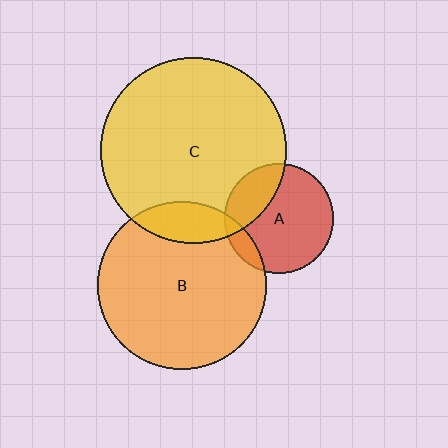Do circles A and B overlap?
Yes.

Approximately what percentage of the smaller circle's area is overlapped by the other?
Approximately 10%.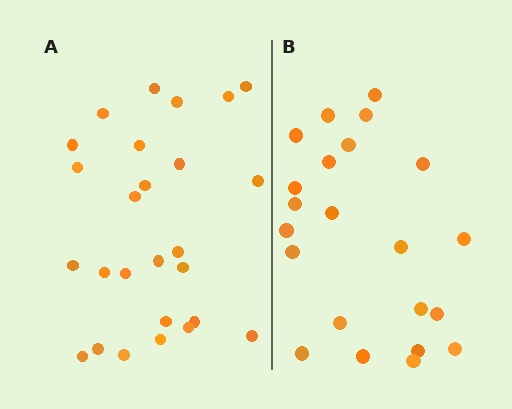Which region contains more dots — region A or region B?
Region A (the left region) has more dots.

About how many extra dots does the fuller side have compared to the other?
Region A has about 4 more dots than region B.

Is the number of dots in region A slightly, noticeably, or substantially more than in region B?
Region A has only slightly more — the two regions are fairly close. The ratio is roughly 1.2 to 1.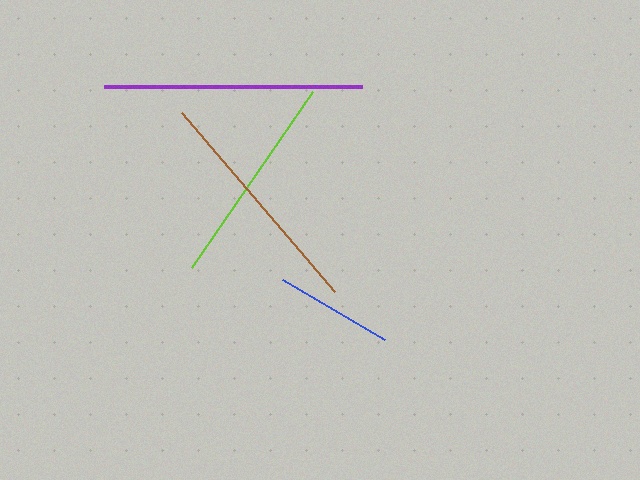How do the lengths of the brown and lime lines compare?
The brown and lime lines are approximately the same length.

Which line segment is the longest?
The purple line is the longest at approximately 258 pixels.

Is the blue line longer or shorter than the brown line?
The brown line is longer than the blue line.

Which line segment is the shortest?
The blue line is the shortest at approximately 119 pixels.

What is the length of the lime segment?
The lime segment is approximately 215 pixels long.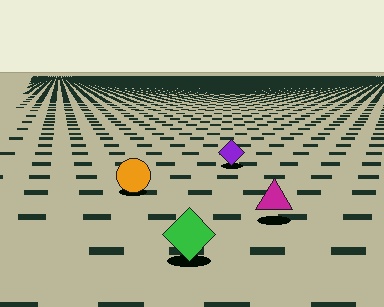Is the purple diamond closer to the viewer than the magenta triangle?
No. The magenta triangle is closer — you can tell from the texture gradient: the ground texture is coarser near it.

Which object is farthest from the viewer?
The purple diamond is farthest from the viewer. It appears smaller and the ground texture around it is denser.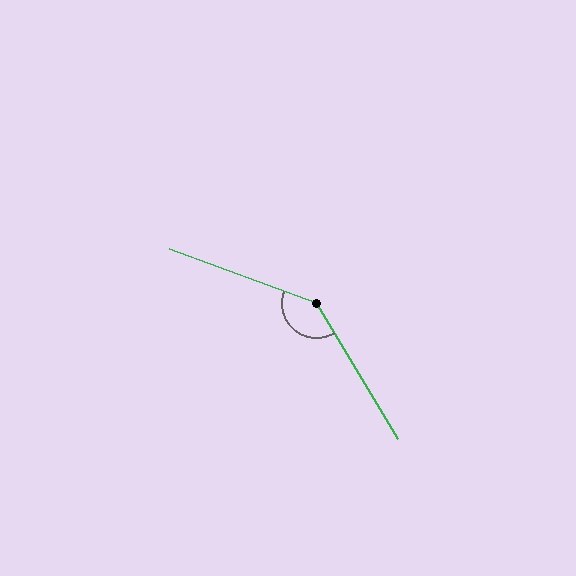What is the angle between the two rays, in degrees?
Approximately 141 degrees.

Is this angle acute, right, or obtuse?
It is obtuse.